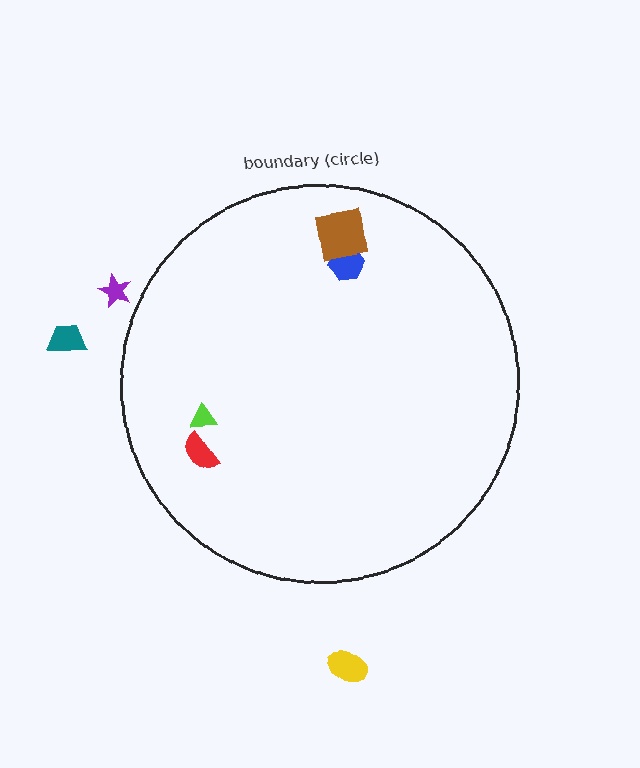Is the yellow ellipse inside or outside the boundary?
Outside.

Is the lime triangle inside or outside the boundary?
Inside.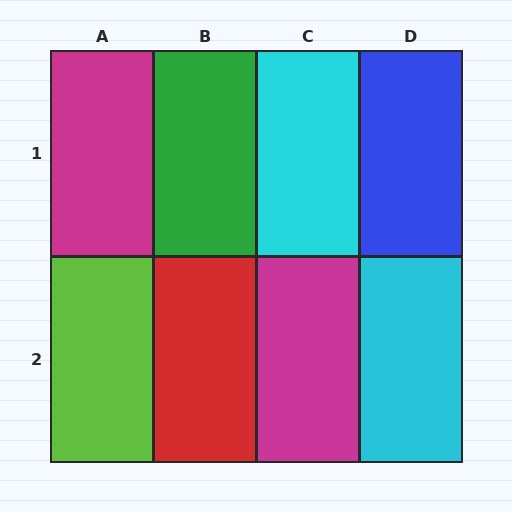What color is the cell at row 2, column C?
Magenta.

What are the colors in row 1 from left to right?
Magenta, green, cyan, blue.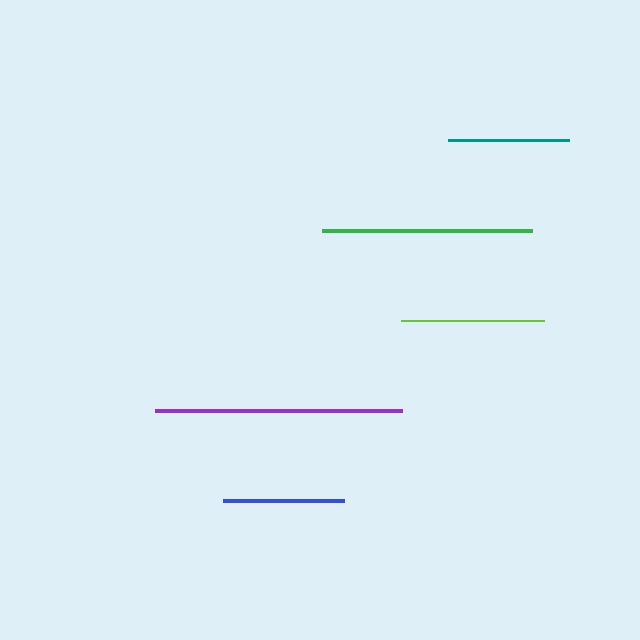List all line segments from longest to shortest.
From longest to shortest: purple, green, lime, blue, teal.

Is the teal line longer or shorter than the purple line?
The purple line is longer than the teal line.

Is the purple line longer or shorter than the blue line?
The purple line is longer than the blue line.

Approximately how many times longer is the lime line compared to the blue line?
The lime line is approximately 1.2 times the length of the blue line.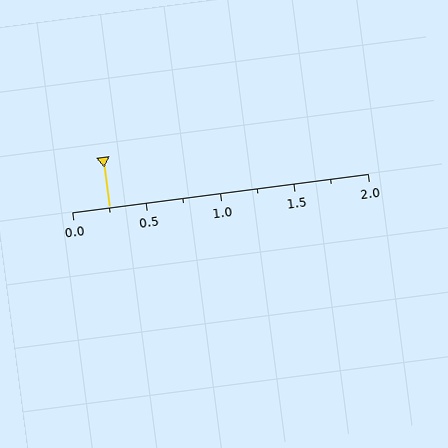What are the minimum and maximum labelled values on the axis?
The axis runs from 0.0 to 2.0.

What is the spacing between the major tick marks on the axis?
The major ticks are spaced 0.5 apart.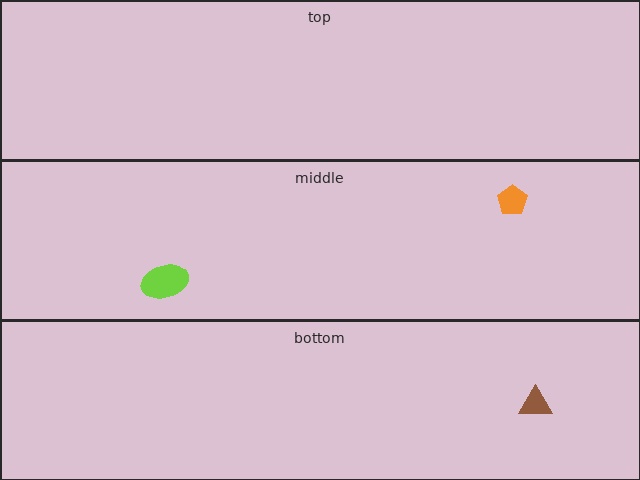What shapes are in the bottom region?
The brown triangle.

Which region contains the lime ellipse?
The middle region.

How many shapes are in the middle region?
2.